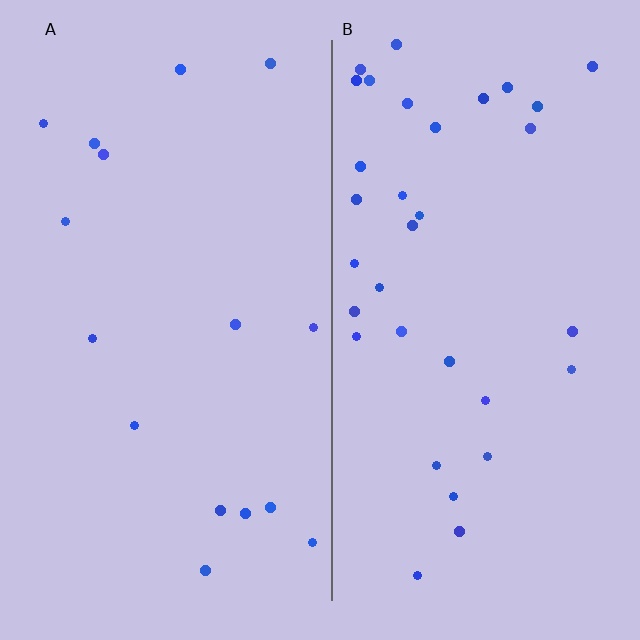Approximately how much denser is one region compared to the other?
Approximately 2.2× — region B over region A.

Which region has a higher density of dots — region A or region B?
B (the right).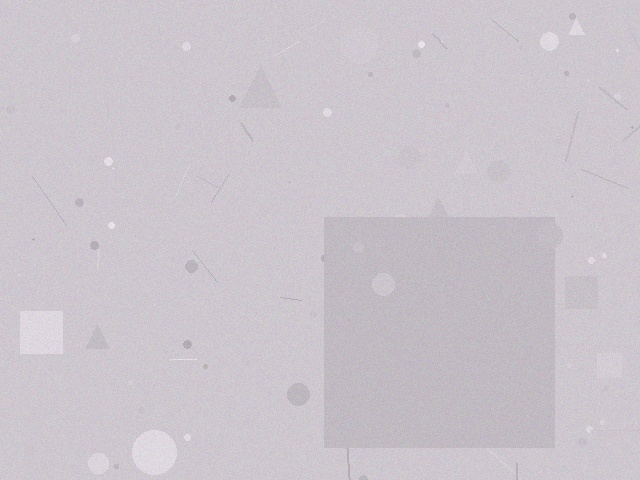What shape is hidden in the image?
A square is hidden in the image.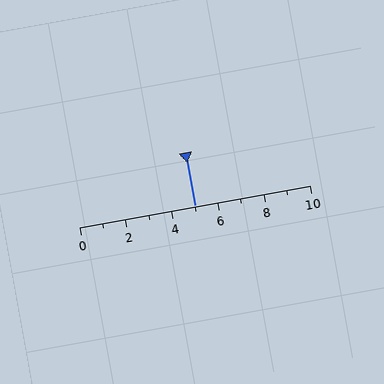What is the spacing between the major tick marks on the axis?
The major ticks are spaced 2 apart.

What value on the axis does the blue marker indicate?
The marker indicates approximately 5.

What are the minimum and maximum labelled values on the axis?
The axis runs from 0 to 10.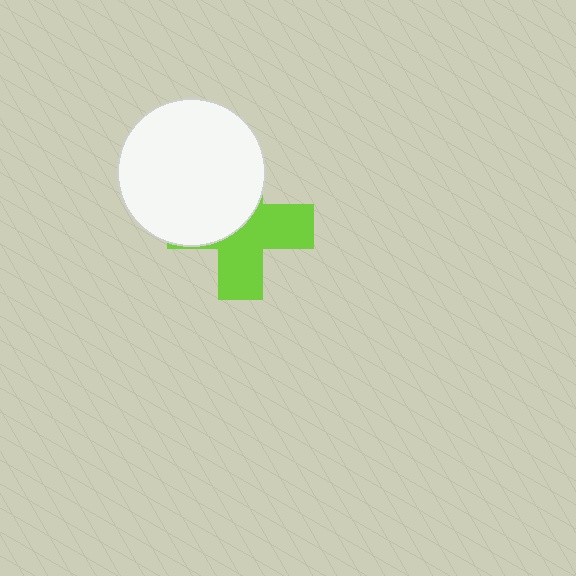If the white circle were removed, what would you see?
You would see the complete lime cross.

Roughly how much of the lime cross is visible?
About half of it is visible (roughly 52%).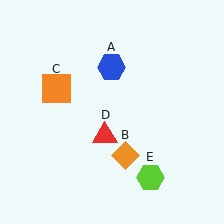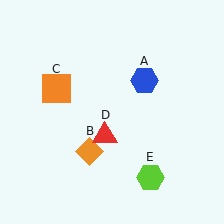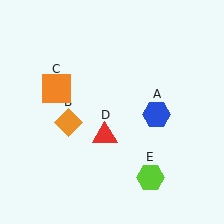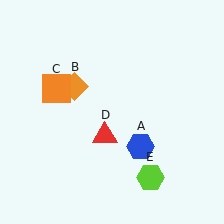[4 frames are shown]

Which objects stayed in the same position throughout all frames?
Orange square (object C) and red triangle (object D) and lime hexagon (object E) remained stationary.